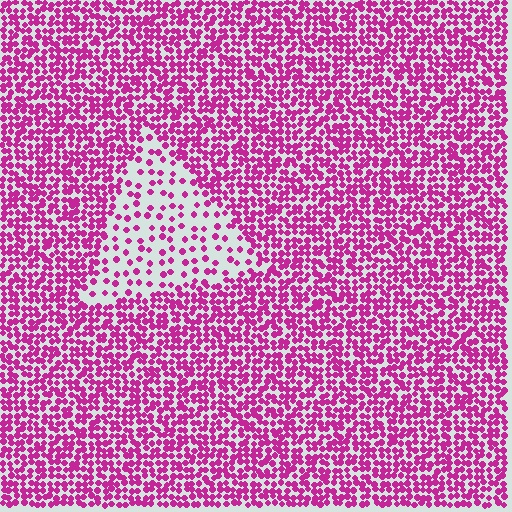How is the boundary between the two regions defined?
The boundary is defined by a change in element density (approximately 2.7x ratio). All elements are the same color, size, and shape.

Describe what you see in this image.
The image contains small magenta elements arranged at two different densities. A triangle-shaped region is visible where the elements are less densely packed than the surrounding area.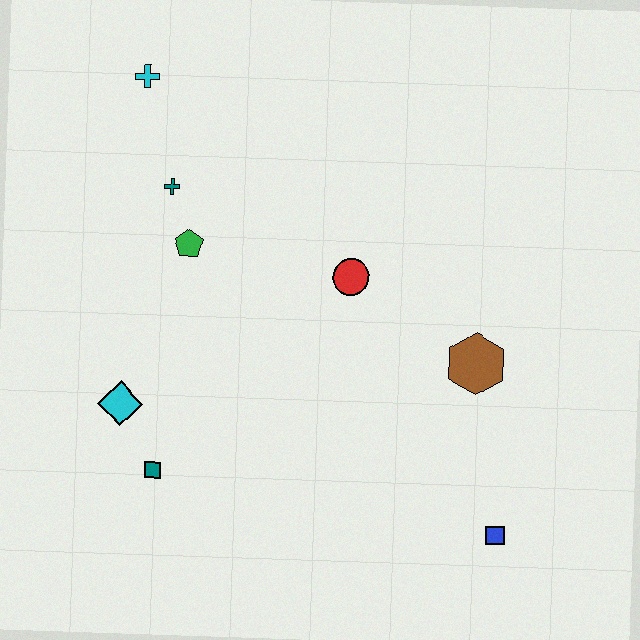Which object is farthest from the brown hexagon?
The cyan cross is farthest from the brown hexagon.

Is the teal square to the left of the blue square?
Yes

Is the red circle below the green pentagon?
Yes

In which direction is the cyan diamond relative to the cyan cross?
The cyan diamond is below the cyan cross.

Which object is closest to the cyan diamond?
The teal square is closest to the cyan diamond.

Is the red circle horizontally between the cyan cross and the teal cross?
No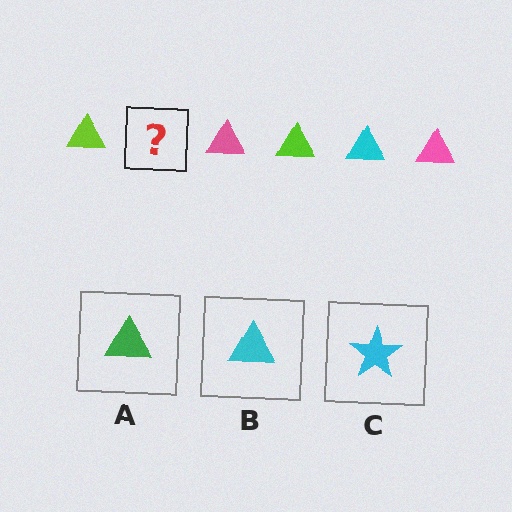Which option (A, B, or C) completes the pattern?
B.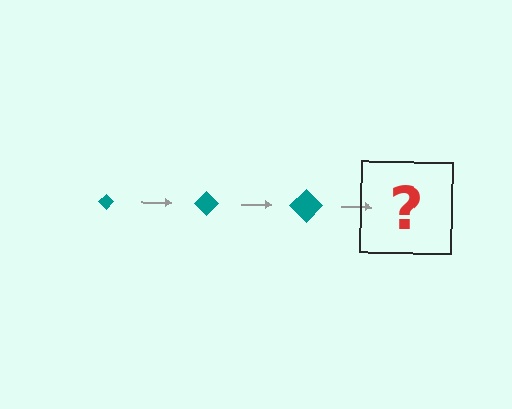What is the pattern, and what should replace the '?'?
The pattern is that the diamond gets progressively larger each step. The '?' should be a teal diamond, larger than the previous one.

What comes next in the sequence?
The next element should be a teal diamond, larger than the previous one.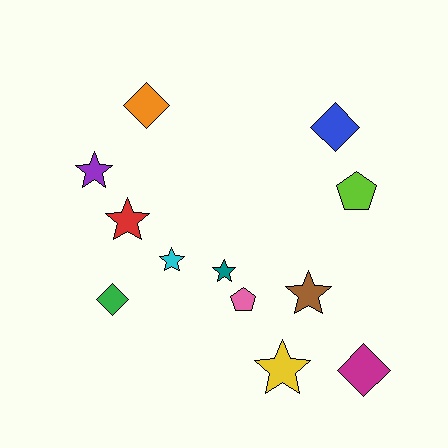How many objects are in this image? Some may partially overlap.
There are 12 objects.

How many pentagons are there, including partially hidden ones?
There are 2 pentagons.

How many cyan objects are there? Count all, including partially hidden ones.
There is 1 cyan object.